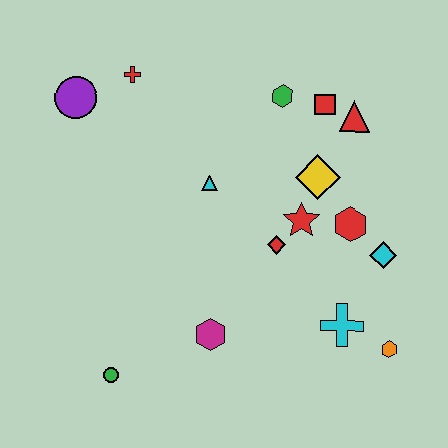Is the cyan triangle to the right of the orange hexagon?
No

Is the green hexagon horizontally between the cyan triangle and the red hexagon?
Yes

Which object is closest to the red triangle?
The red square is closest to the red triangle.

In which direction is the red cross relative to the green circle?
The red cross is above the green circle.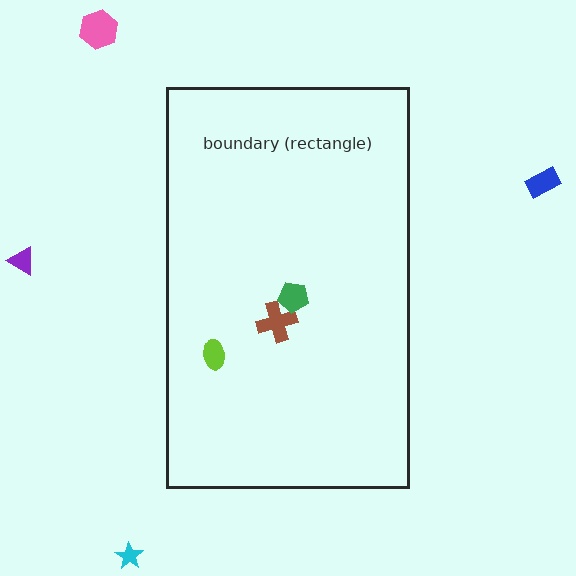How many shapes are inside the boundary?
3 inside, 4 outside.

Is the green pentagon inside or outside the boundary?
Inside.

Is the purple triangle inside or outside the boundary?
Outside.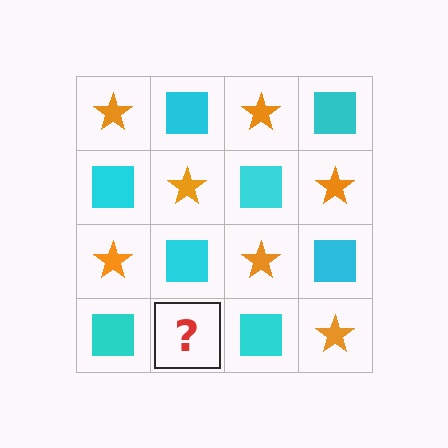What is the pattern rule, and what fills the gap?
The rule is that it alternates orange star and cyan square in a checkerboard pattern. The gap should be filled with an orange star.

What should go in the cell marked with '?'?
The missing cell should contain an orange star.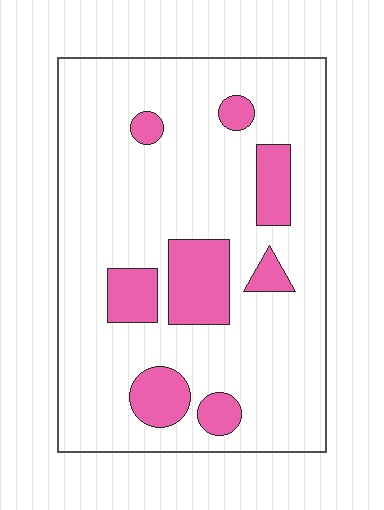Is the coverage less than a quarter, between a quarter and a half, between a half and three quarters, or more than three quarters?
Less than a quarter.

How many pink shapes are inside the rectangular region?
8.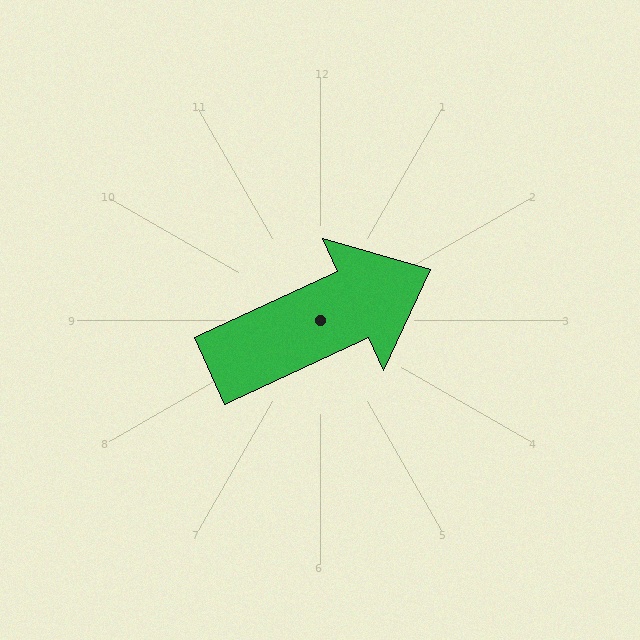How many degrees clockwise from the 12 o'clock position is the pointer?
Approximately 65 degrees.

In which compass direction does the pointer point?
Northeast.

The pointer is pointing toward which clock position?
Roughly 2 o'clock.